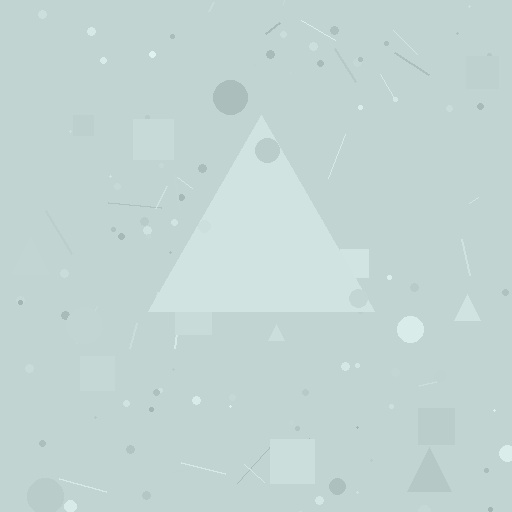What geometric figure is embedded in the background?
A triangle is embedded in the background.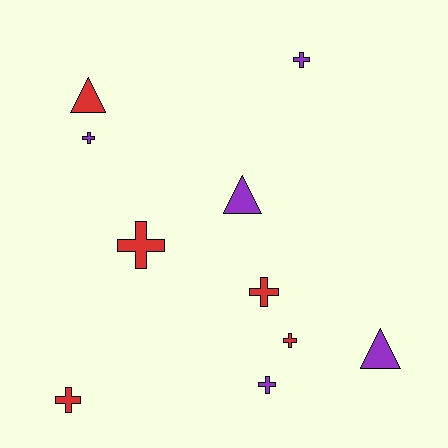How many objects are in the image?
There are 10 objects.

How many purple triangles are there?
There are 2 purple triangles.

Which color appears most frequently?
Red, with 5 objects.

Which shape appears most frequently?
Cross, with 7 objects.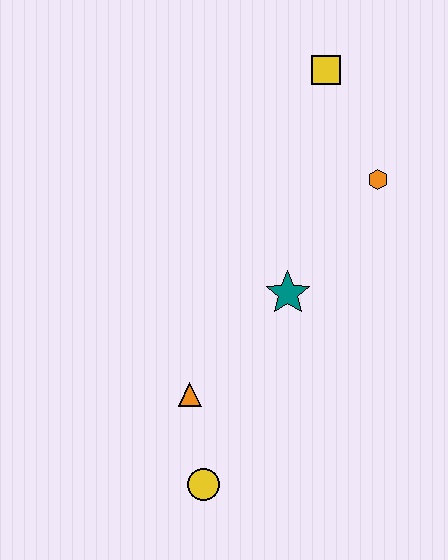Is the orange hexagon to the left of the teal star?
No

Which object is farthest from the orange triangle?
The yellow square is farthest from the orange triangle.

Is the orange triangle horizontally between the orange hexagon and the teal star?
No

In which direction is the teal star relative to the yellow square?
The teal star is below the yellow square.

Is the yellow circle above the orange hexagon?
No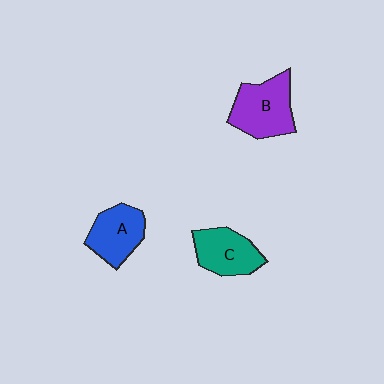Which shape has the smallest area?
Shape A (blue).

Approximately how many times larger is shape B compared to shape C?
Approximately 1.2 times.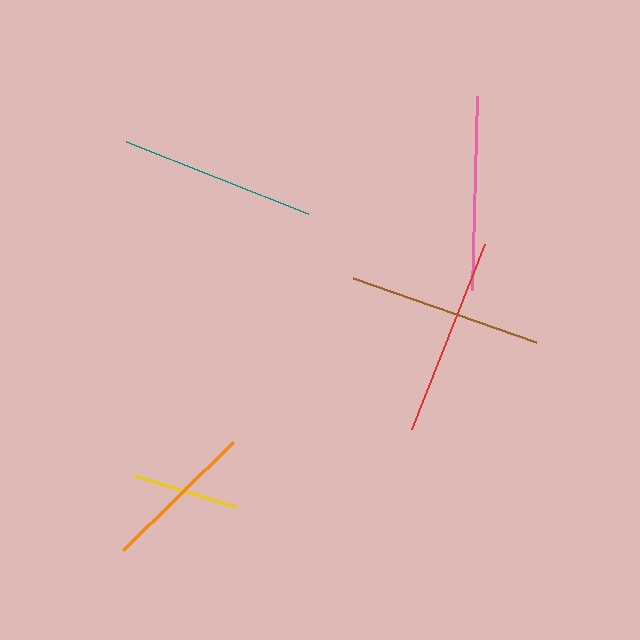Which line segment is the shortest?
The yellow line is the shortest at approximately 106 pixels.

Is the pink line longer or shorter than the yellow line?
The pink line is longer than the yellow line.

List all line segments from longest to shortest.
From longest to shortest: red, teal, pink, brown, orange, yellow.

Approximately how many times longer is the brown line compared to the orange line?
The brown line is approximately 1.2 times the length of the orange line.